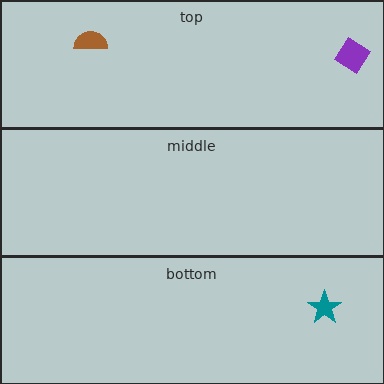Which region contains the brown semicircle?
The top region.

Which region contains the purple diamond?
The top region.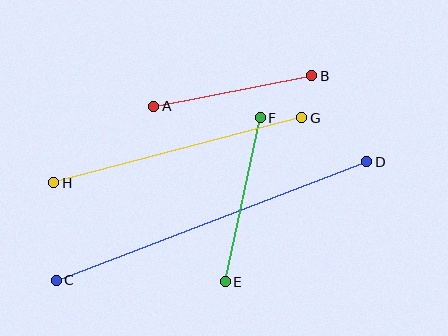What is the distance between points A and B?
The distance is approximately 161 pixels.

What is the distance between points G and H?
The distance is approximately 256 pixels.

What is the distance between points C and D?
The distance is approximately 332 pixels.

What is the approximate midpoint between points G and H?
The midpoint is at approximately (178, 150) pixels.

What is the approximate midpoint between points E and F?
The midpoint is at approximately (243, 200) pixels.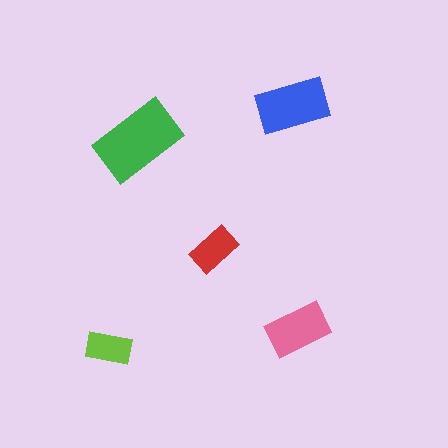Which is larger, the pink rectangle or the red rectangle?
The pink one.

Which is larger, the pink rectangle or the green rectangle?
The green one.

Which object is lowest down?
The lime rectangle is bottommost.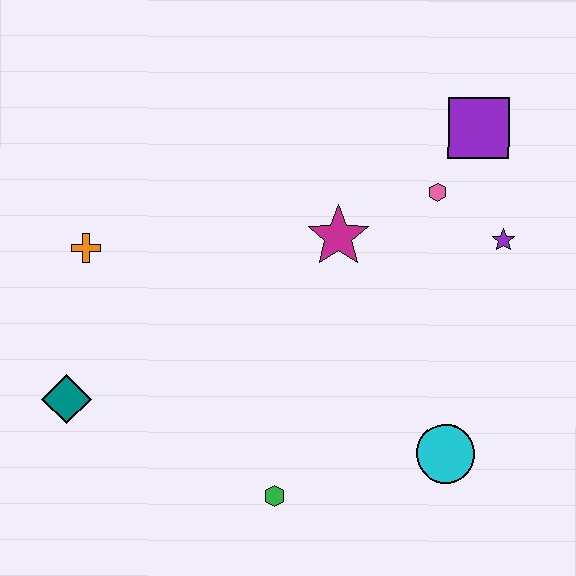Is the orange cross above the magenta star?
No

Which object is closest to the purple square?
The pink hexagon is closest to the purple square.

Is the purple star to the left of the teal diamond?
No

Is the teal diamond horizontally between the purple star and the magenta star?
No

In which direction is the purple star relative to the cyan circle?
The purple star is above the cyan circle.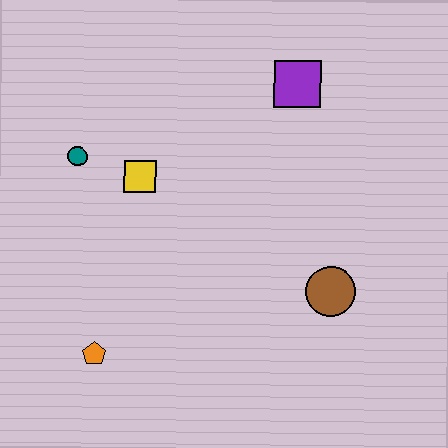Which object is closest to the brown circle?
The purple square is closest to the brown circle.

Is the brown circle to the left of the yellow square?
No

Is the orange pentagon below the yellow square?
Yes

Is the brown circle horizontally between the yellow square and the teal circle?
No